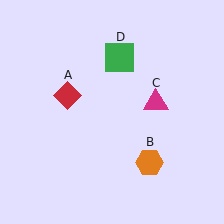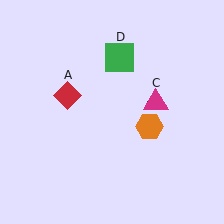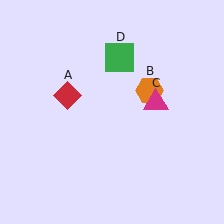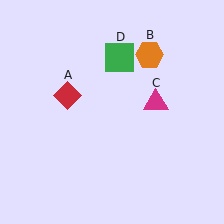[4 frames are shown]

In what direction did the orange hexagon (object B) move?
The orange hexagon (object B) moved up.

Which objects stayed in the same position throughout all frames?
Red diamond (object A) and magenta triangle (object C) and green square (object D) remained stationary.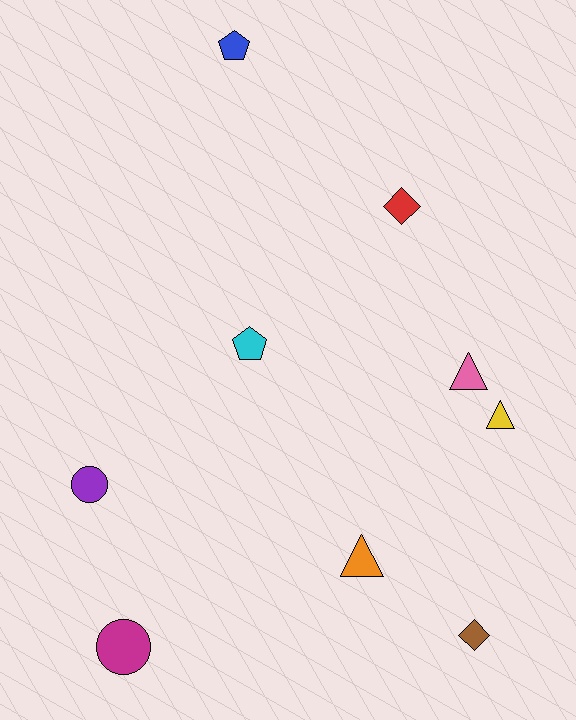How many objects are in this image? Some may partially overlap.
There are 9 objects.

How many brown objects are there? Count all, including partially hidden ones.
There is 1 brown object.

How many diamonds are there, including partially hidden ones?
There are 2 diamonds.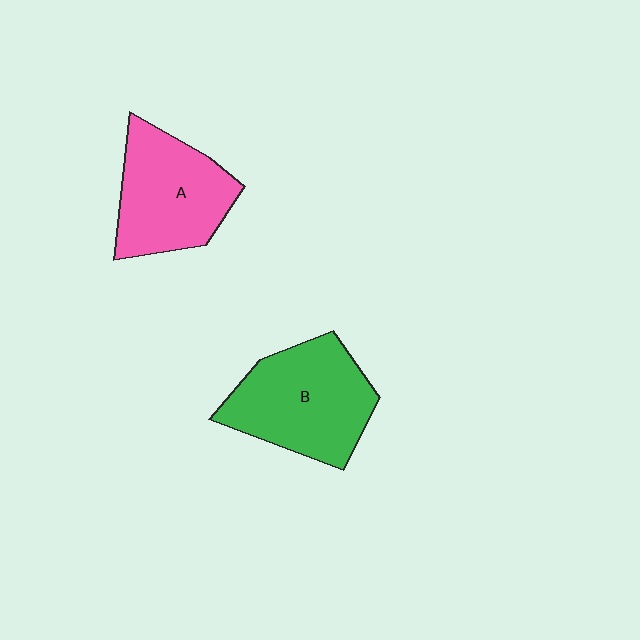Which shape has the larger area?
Shape B (green).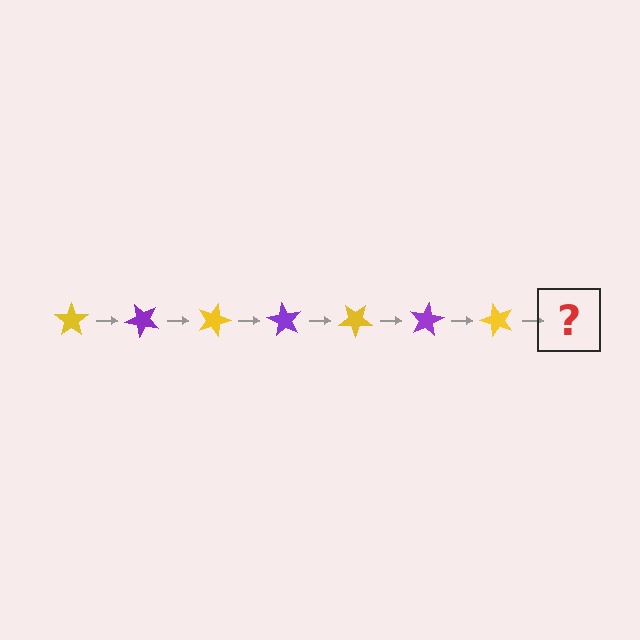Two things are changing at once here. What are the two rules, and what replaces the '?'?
The two rules are that it rotates 45 degrees each step and the color cycles through yellow and purple. The '?' should be a purple star, rotated 315 degrees from the start.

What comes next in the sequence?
The next element should be a purple star, rotated 315 degrees from the start.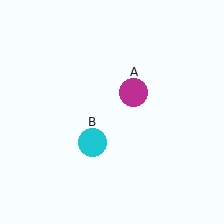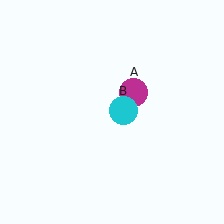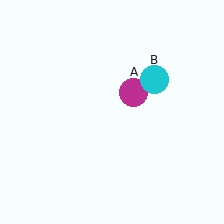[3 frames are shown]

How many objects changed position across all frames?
1 object changed position: cyan circle (object B).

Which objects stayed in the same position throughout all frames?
Magenta circle (object A) remained stationary.